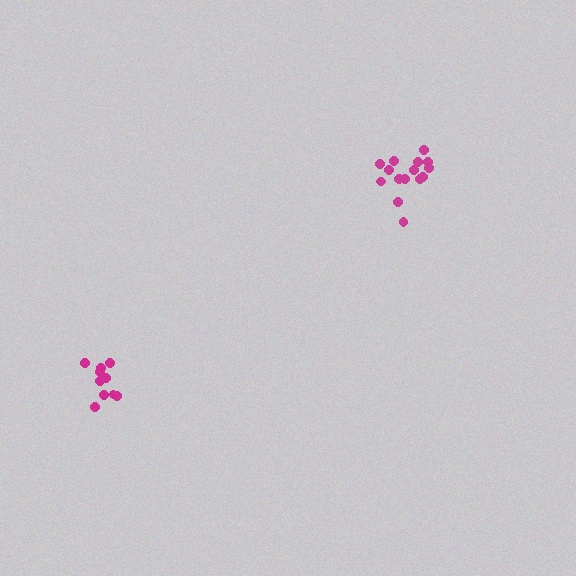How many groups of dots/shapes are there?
There are 2 groups.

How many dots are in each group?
Group 1: 10 dots, Group 2: 15 dots (25 total).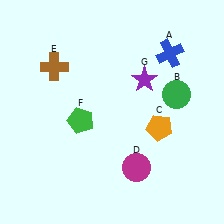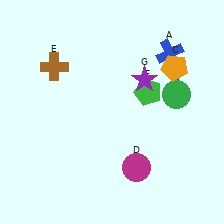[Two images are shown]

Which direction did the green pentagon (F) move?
The green pentagon (F) moved right.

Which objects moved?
The objects that moved are: the orange pentagon (C), the green pentagon (F).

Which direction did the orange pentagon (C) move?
The orange pentagon (C) moved up.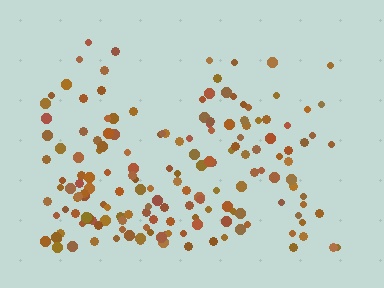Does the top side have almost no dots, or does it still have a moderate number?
Still a moderate number, just noticeably fewer than the bottom.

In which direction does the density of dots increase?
From top to bottom, with the bottom side densest.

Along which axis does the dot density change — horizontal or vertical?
Vertical.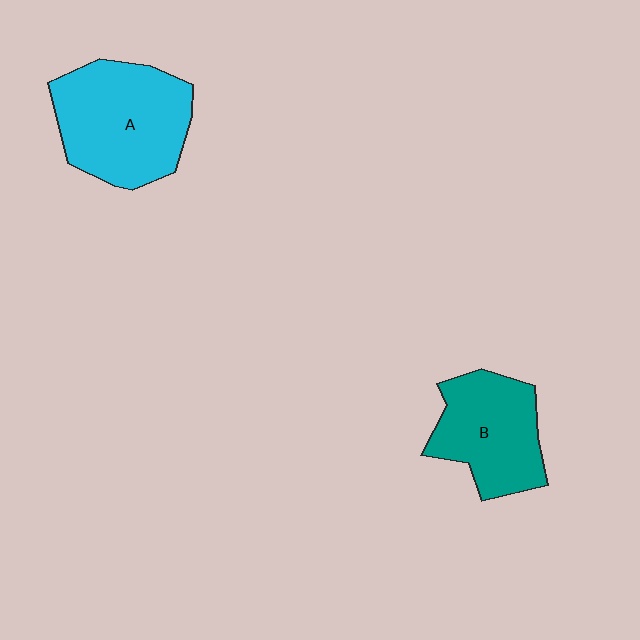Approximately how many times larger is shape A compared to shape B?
Approximately 1.3 times.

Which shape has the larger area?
Shape A (cyan).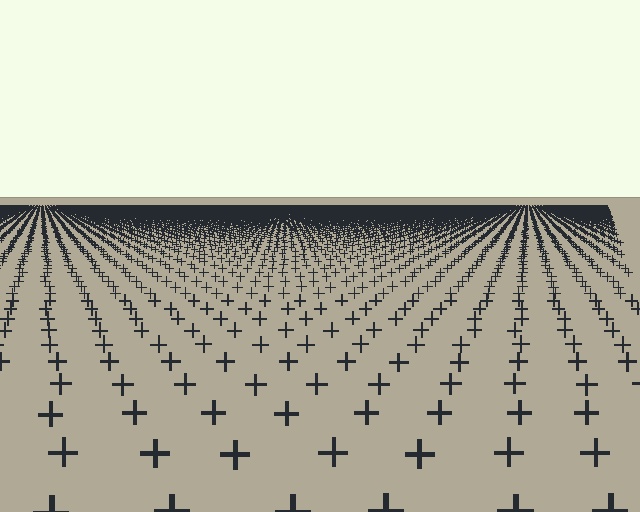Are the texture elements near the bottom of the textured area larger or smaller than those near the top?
Larger. Near the bottom, elements are closer to the viewer and appear at a bigger on-screen size.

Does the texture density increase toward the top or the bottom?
Density increases toward the top.